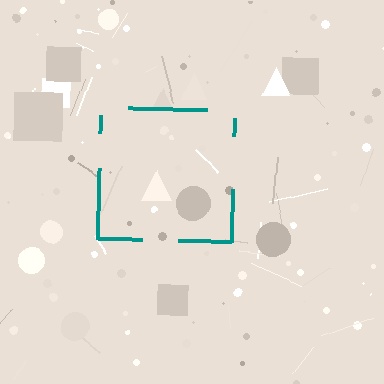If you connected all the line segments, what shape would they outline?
They would outline a square.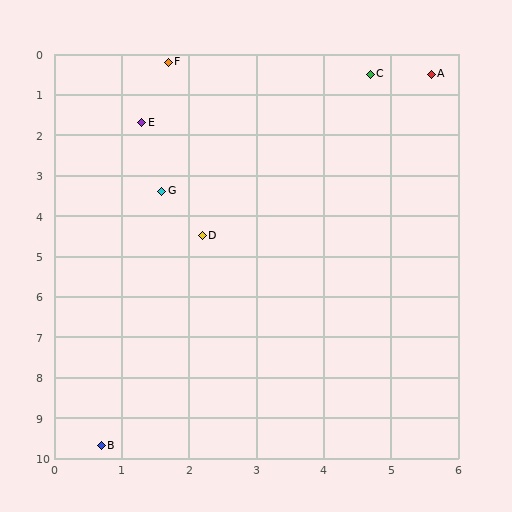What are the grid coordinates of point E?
Point E is at approximately (1.3, 1.7).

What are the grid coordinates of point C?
Point C is at approximately (4.7, 0.5).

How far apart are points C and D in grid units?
Points C and D are about 4.7 grid units apart.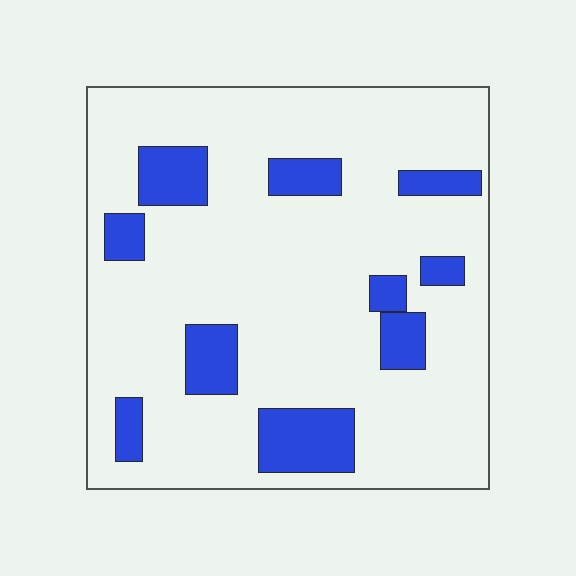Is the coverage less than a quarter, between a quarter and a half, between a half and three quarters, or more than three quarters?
Less than a quarter.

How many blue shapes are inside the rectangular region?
10.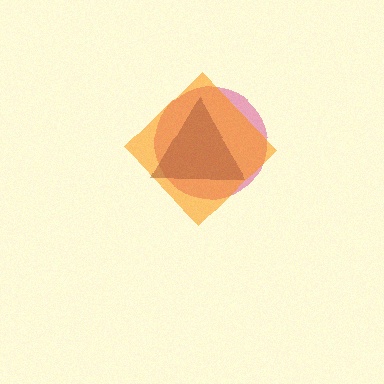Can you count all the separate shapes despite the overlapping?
Yes, there are 3 separate shapes.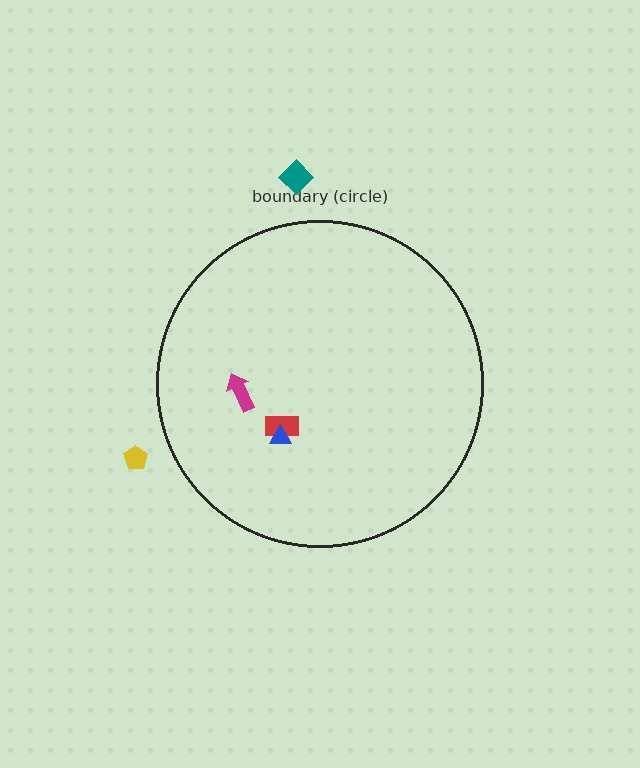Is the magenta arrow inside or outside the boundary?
Inside.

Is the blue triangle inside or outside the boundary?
Inside.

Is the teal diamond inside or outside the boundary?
Outside.